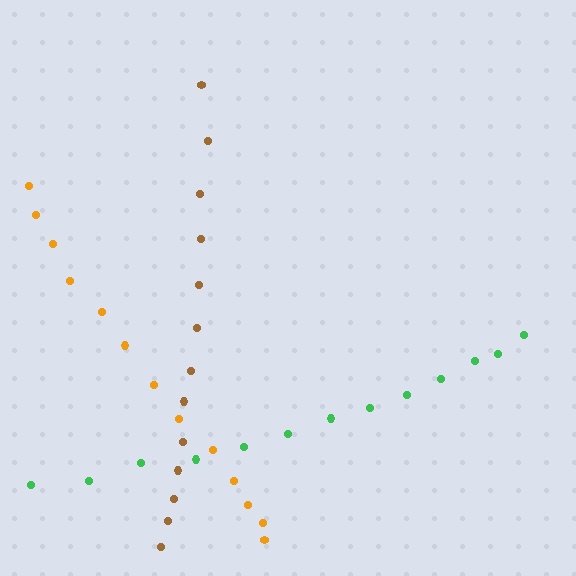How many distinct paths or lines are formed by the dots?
There are 3 distinct paths.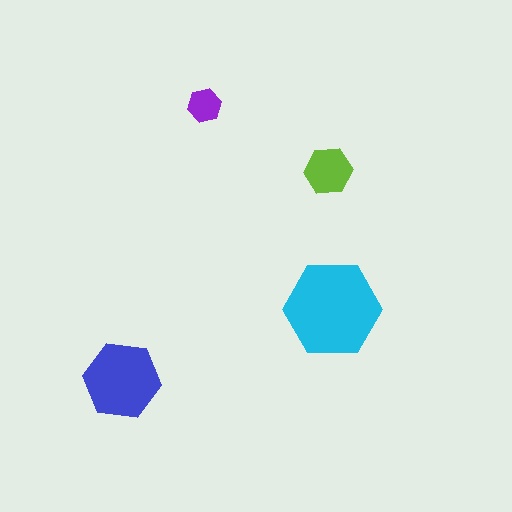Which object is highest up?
The purple hexagon is topmost.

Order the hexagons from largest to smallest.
the cyan one, the blue one, the lime one, the purple one.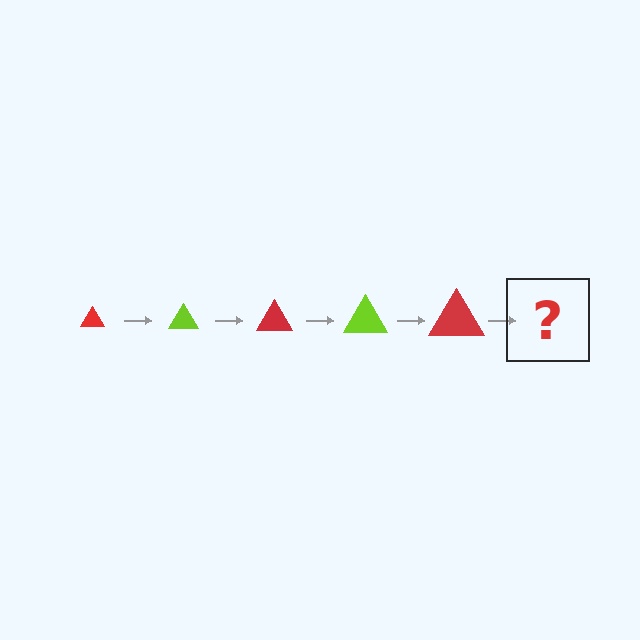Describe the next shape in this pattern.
It should be a lime triangle, larger than the previous one.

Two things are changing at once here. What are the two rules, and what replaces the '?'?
The two rules are that the triangle grows larger each step and the color cycles through red and lime. The '?' should be a lime triangle, larger than the previous one.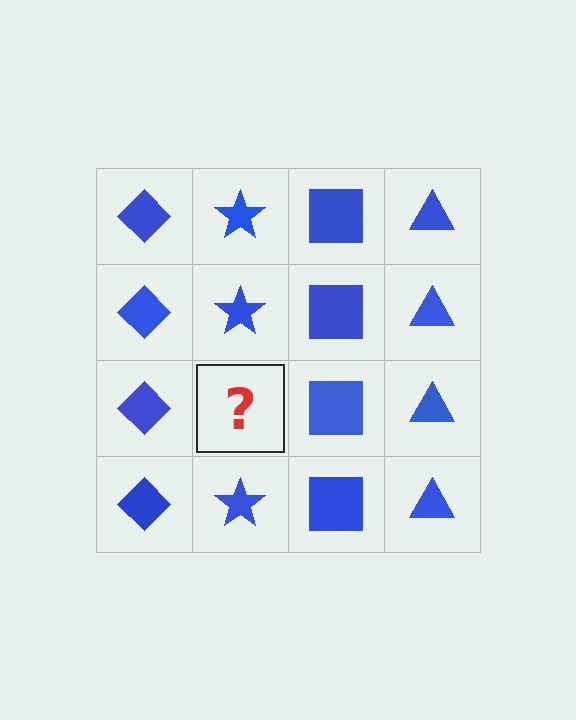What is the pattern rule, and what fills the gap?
The rule is that each column has a consistent shape. The gap should be filled with a blue star.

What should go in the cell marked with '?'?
The missing cell should contain a blue star.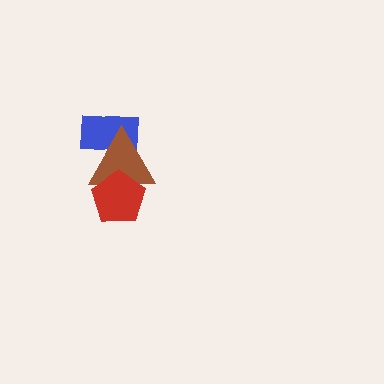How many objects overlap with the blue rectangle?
1 object overlaps with the blue rectangle.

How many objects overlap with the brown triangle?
2 objects overlap with the brown triangle.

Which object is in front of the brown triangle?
The red pentagon is in front of the brown triangle.